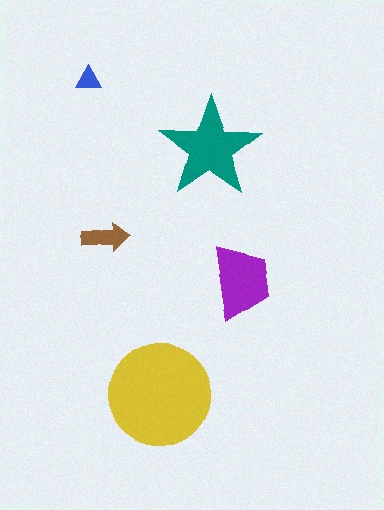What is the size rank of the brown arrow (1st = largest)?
4th.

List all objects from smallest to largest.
The blue triangle, the brown arrow, the purple trapezoid, the teal star, the yellow circle.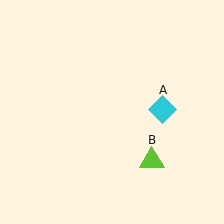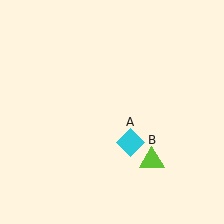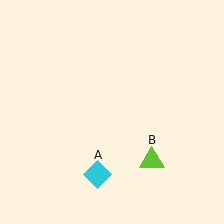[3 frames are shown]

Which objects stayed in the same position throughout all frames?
Lime triangle (object B) remained stationary.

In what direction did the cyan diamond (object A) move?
The cyan diamond (object A) moved down and to the left.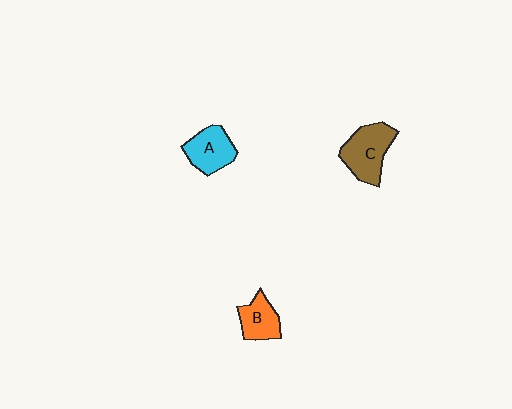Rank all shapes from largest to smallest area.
From largest to smallest: C (brown), A (cyan), B (orange).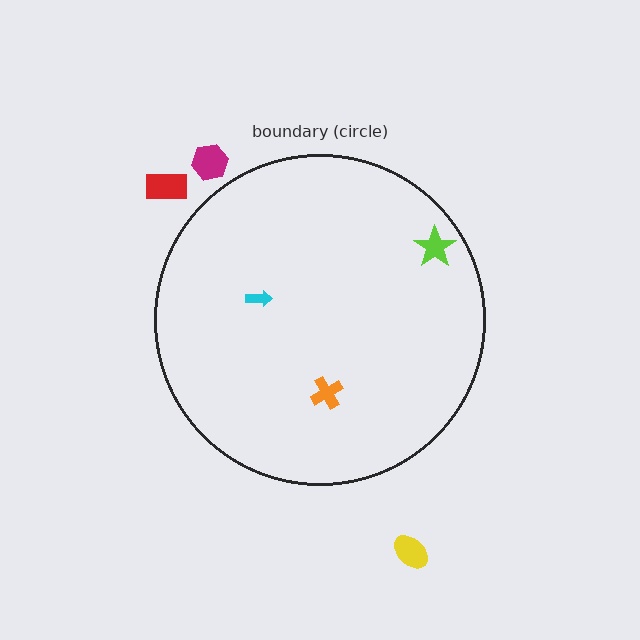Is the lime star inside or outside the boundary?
Inside.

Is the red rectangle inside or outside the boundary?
Outside.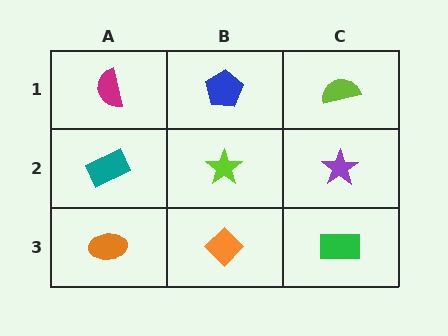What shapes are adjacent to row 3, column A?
A teal rectangle (row 2, column A), an orange diamond (row 3, column B).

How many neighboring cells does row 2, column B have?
4.